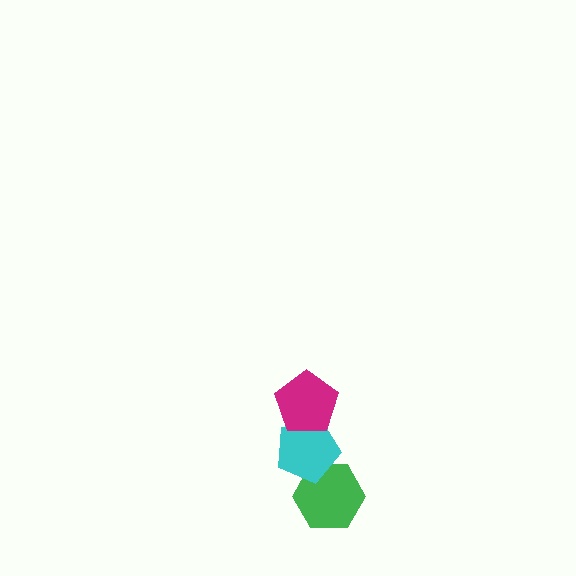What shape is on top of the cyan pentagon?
The magenta pentagon is on top of the cyan pentagon.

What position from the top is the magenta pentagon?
The magenta pentagon is 1st from the top.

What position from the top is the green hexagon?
The green hexagon is 3rd from the top.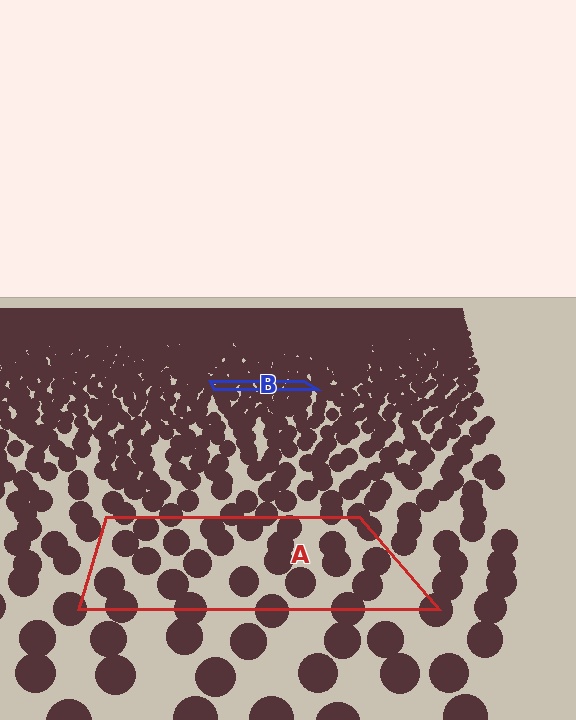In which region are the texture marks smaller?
The texture marks are smaller in region B, because it is farther away.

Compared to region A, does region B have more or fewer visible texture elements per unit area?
Region B has more texture elements per unit area — they are packed more densely because it is farther away.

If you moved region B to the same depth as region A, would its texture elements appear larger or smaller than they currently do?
They would appear larger. At a closer depth, the same texture elements are projected at a bigger on-screen size.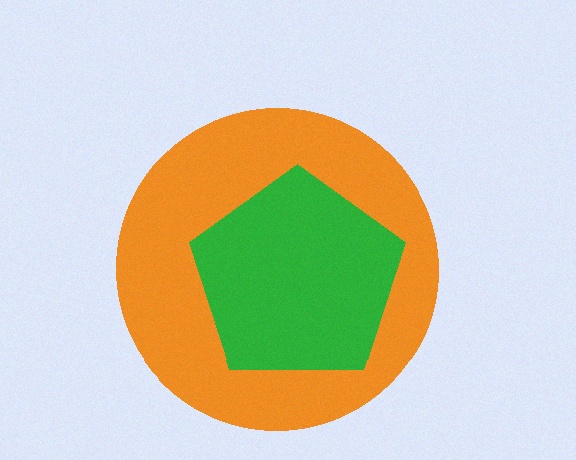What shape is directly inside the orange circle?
The green pentagon.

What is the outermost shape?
The orange circle.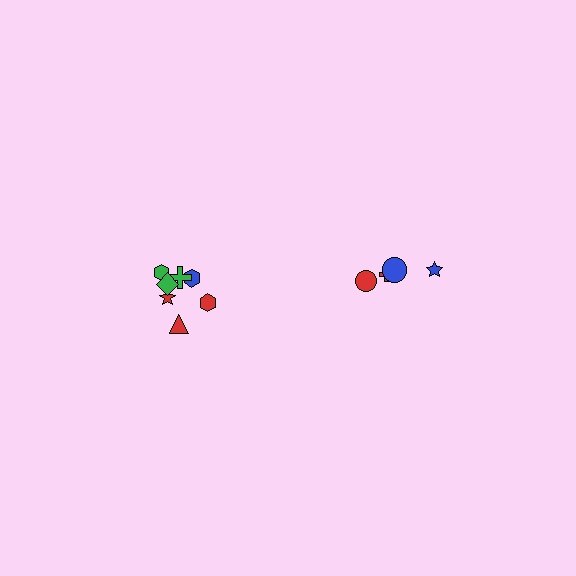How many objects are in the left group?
There are 7 objects.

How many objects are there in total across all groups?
There are 11 objects.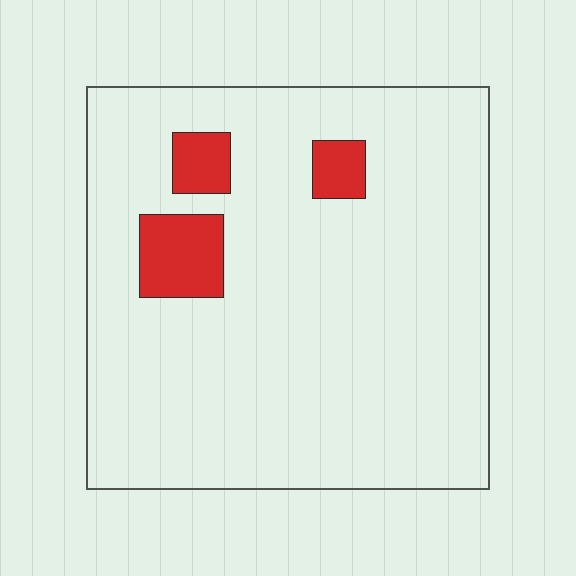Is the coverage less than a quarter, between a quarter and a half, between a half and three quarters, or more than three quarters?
Less than a quarter.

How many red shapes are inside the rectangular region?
3.